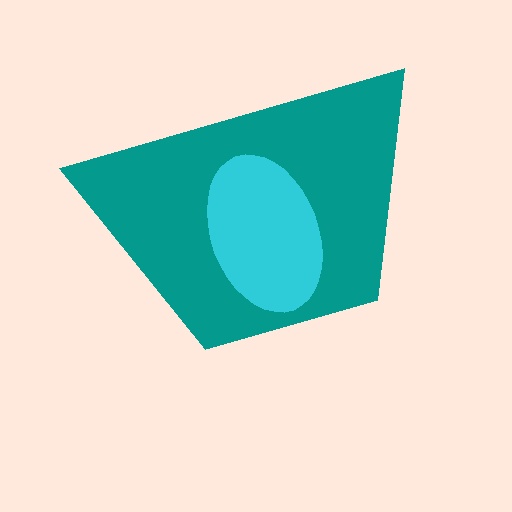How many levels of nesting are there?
2.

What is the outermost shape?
The teal trapezoid.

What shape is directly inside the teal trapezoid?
The cyan ellipse.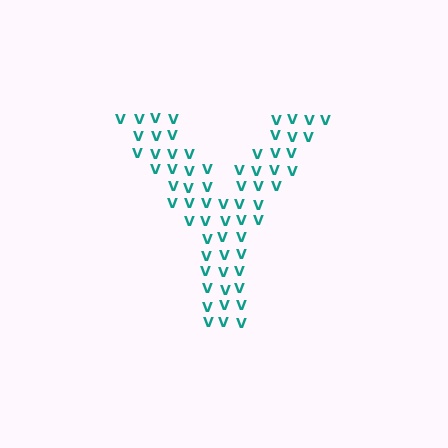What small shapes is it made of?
It is made of small letter V's.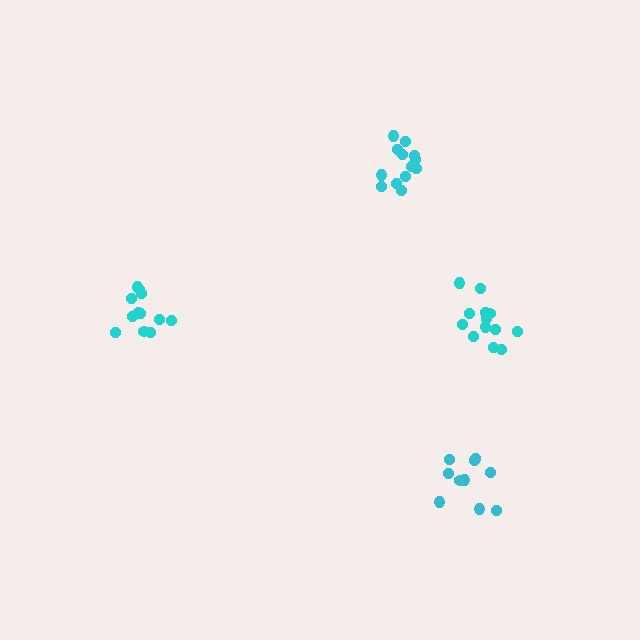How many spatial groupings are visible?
There are 4 spatial groupings.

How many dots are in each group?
Group 1: 13 dots, Group 2: 12 dots, Group 3: 10 dots, Group 4: 13 dots (48 total).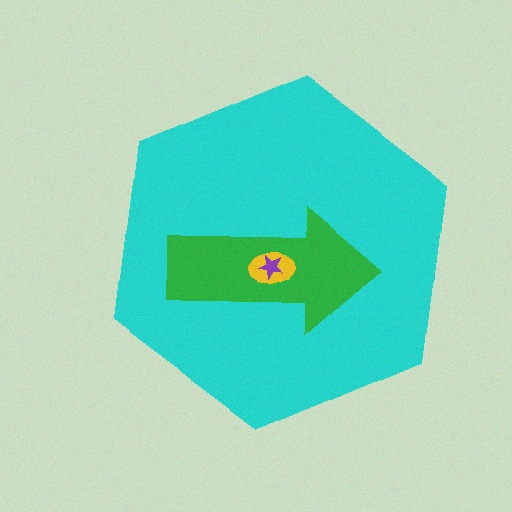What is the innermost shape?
The purple star.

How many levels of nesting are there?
4.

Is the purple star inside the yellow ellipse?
Yes.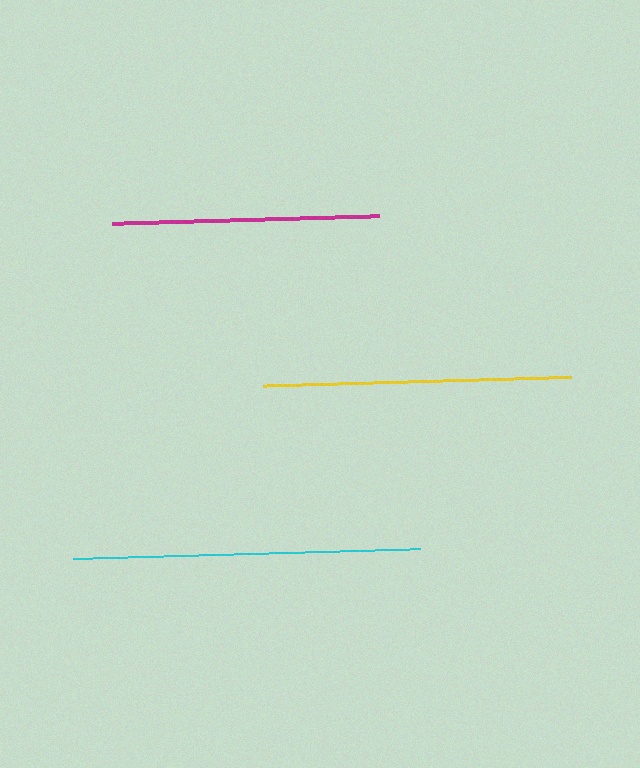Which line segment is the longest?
The cyan line is the longest at approximately 347 pixels.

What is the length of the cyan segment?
The cyan segment is approximately 347 pixels long.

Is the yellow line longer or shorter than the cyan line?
The cyan line is longer than the yellow line.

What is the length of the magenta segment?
The magenta segment is approximately 267 pixels long.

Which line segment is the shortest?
The magenta line is the shortest at approximately 267 pixels.